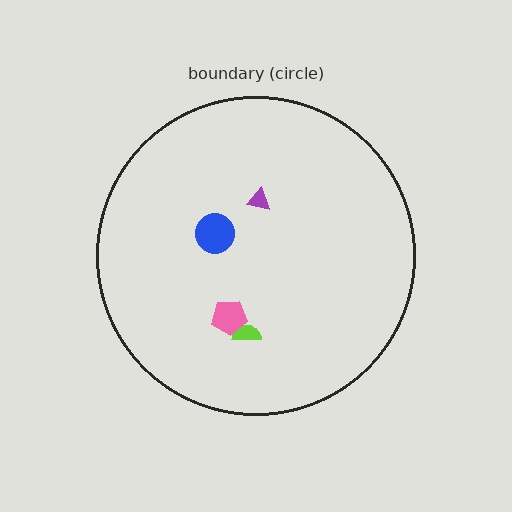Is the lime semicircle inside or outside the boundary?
Inside.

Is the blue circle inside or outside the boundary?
Inside.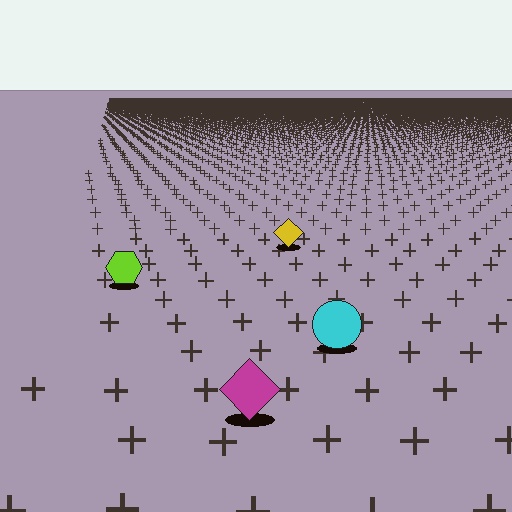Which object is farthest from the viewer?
The yellow diamond is farthest from the viewer. It appears smaller and the ground texture around it is denser.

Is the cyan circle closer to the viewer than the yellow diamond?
Yes. The cyan circle is closer — you can tell from the texture gradient: the ground texture is coarser near it.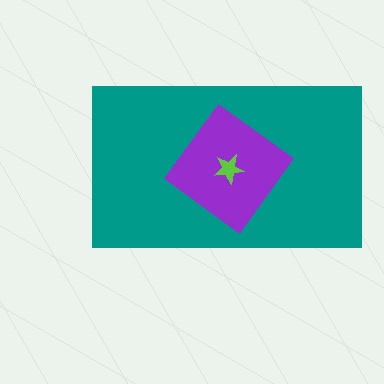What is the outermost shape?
The teal rectangle.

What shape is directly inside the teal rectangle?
The purple diamond.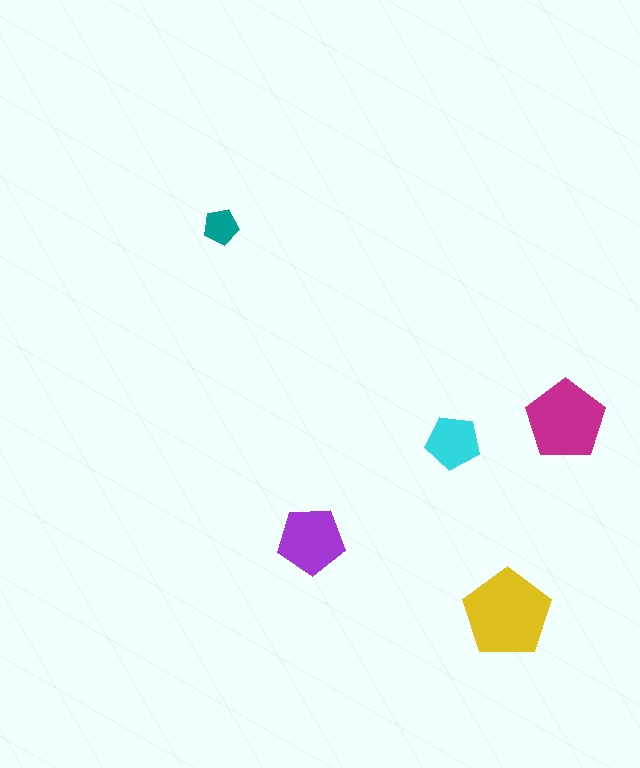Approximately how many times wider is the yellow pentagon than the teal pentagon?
About 2.5 times wider.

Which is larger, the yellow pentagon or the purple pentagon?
The yellow one.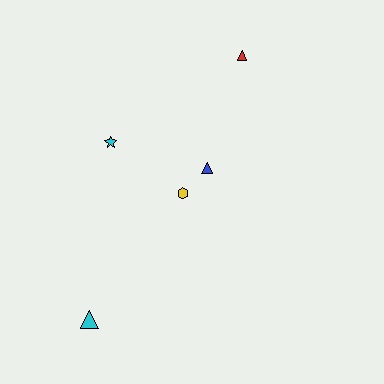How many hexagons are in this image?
There is 1 hexagon.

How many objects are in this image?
There are 5 objects.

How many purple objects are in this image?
There are no purple objects.